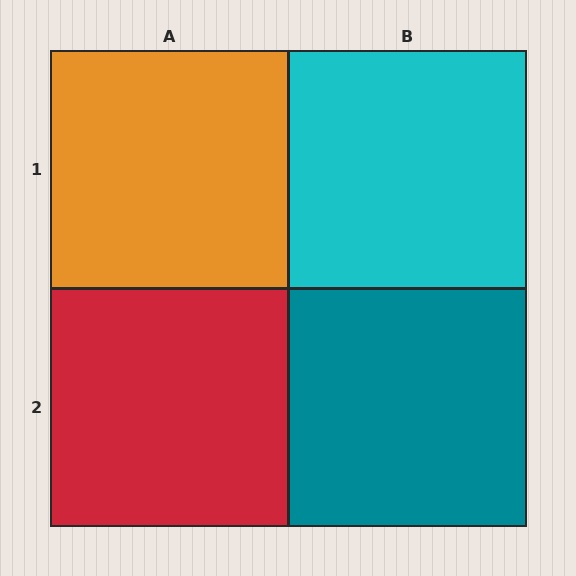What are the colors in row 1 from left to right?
Orange, cyan.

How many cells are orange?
1 cell is orange.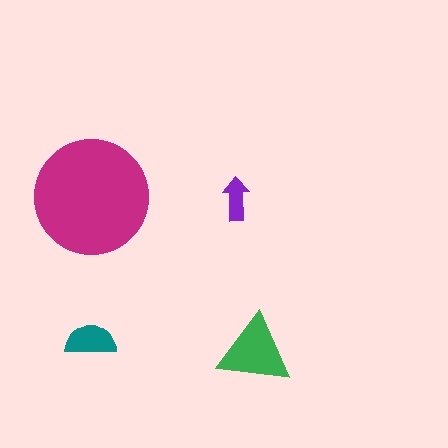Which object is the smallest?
The purple arrow.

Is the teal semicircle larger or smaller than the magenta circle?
Smaller.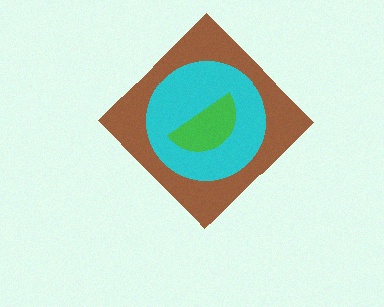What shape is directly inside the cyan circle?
The green semicircle.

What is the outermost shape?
The brown diamond.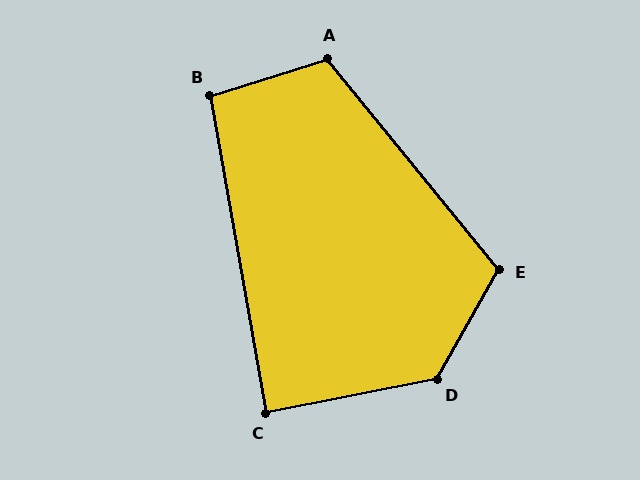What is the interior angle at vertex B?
Approximately 98 degrees (obtuse).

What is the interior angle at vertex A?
Approximately 112 degrees (obtuse).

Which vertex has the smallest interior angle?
C, at approximately 89 degrees.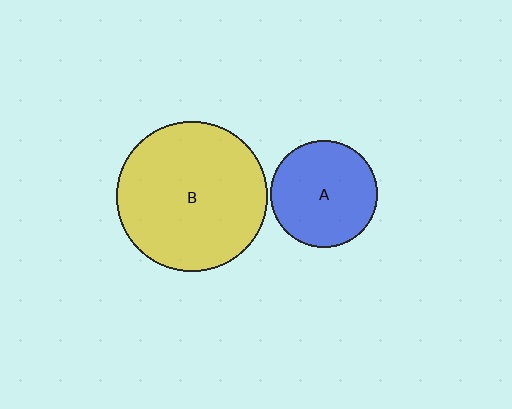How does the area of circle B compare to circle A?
Approximately 2.0 times.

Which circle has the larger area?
Circle B (yellow).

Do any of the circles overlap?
No, none of the circles overlap.